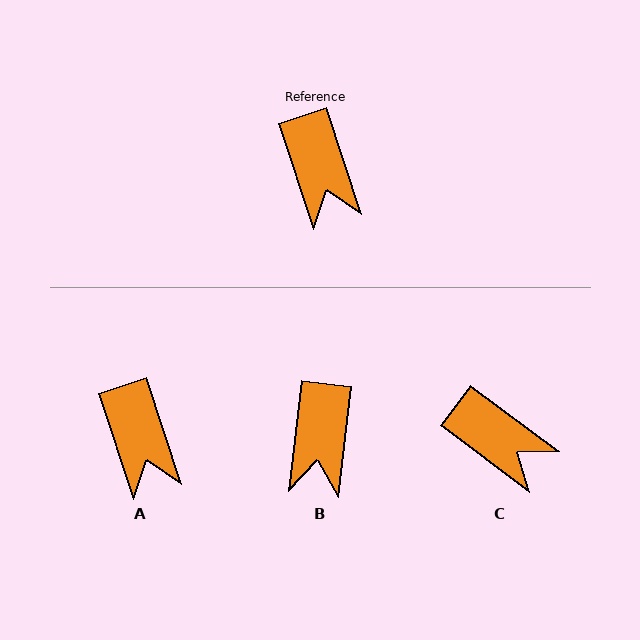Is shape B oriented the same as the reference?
No, it is off by about 25 degrees.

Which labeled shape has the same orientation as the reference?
A.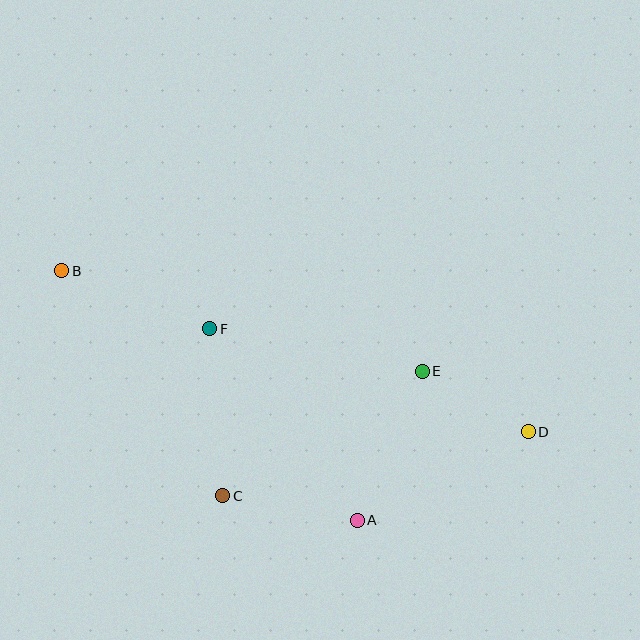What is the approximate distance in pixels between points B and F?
The distance between B and F is approximately 159 pixels.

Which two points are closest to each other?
Points D and E are closest to each other.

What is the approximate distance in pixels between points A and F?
The distance between A and F is approximately 242 pixels.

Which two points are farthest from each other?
Points B and D are farthest from each other.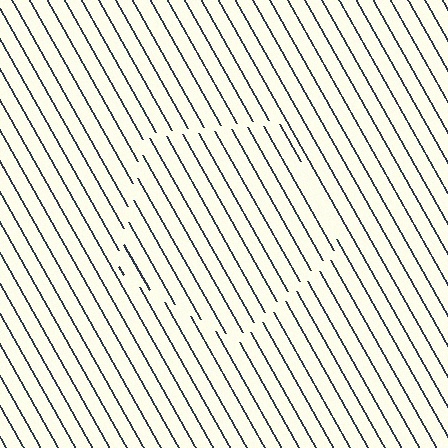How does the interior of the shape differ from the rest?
The interior of the shape contains the same grating, shifted by half a period — the contour is defined by the phase discontinuity where line-ends from the inner and outer gratings abut.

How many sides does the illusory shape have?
5 sides — the line-ends trace a pentagon.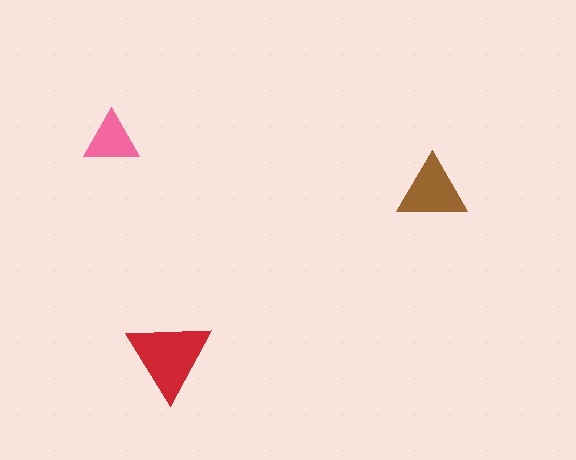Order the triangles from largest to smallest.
the red one, the brown one, the pink one.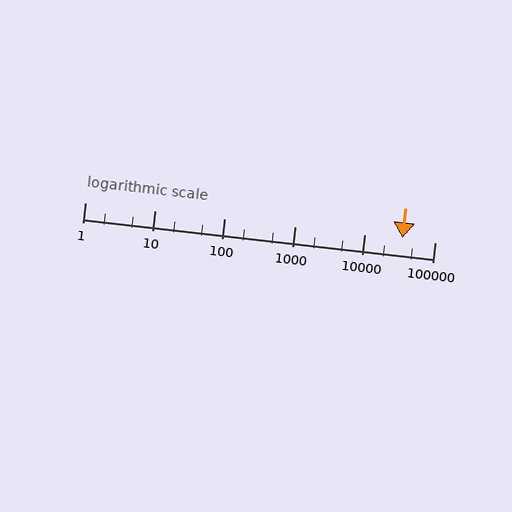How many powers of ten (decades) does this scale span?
The scale spans 5 decades, from 1 to 100000.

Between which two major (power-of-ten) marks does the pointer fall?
The pointer is between 10000 and 100000.